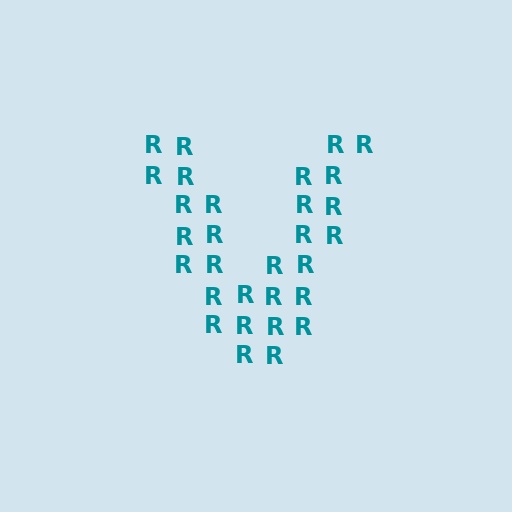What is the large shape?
The large shape is the letter V.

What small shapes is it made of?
It is made of small letter R's.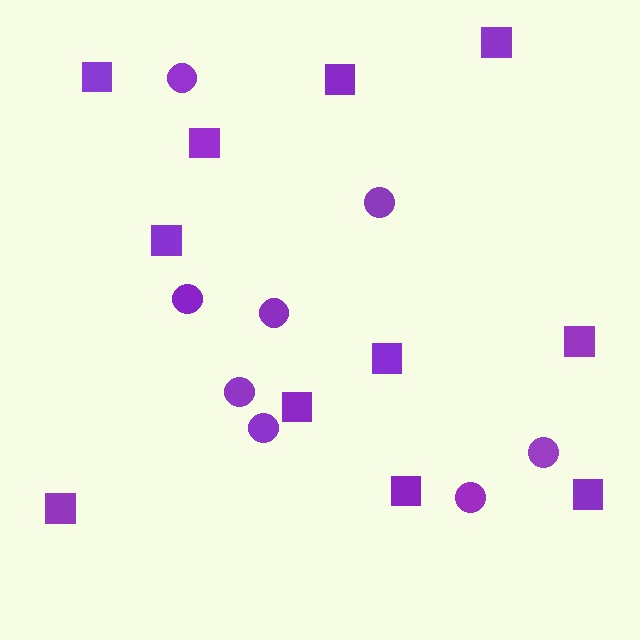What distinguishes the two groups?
There are 2 groups: one group of circles (8) and one group of squares (11).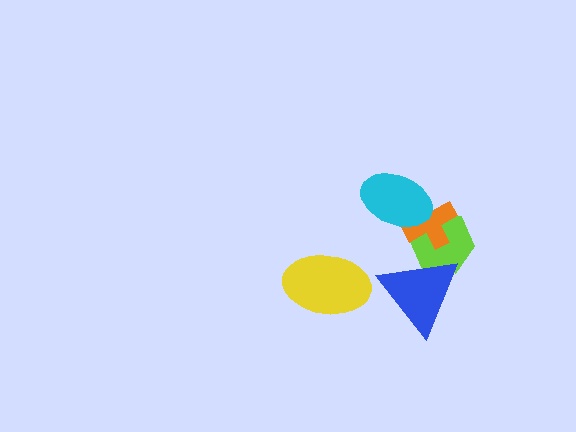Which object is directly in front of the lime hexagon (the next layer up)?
The orange cross is directly in front of the lime hexagon.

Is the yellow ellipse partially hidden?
No, no other shape covers it.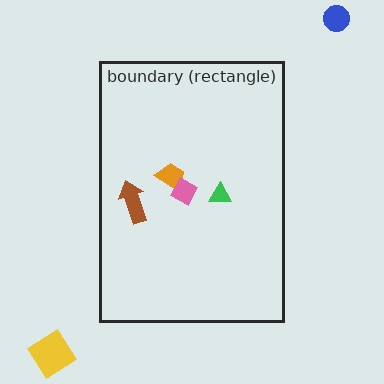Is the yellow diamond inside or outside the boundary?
Outside.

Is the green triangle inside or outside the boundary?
Inside.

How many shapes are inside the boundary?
4 inside, 2 outside.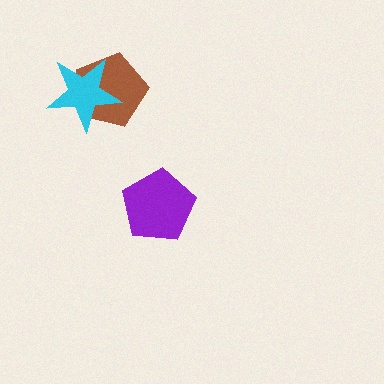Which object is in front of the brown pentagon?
The cyan star is in front of the brown pentagon.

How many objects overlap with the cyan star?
1 object overlaps with the cyan star.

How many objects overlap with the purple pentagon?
0 objects overlap with the purple pentagon.